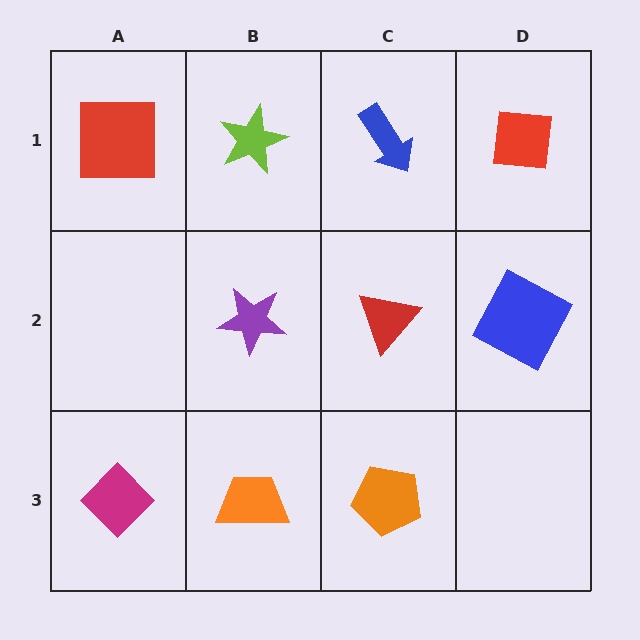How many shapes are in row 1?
4 shapes.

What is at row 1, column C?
A blue arrow.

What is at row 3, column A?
A magenta diamond.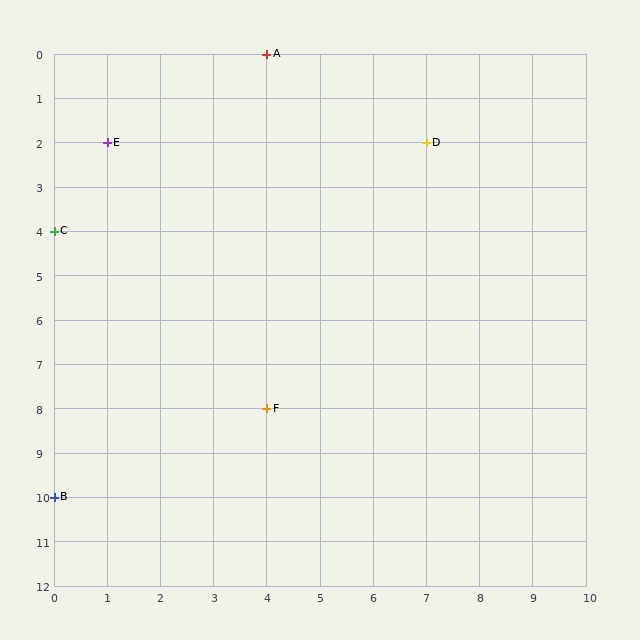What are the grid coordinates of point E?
Point E is at grid coordinates (1, 2).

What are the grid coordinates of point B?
Point B is at grid coordinates (0, 10).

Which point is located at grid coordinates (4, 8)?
Point F is at (4, 8).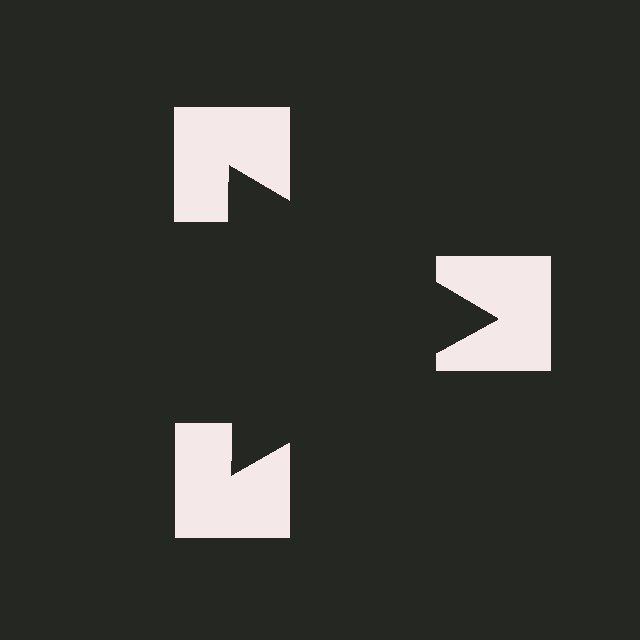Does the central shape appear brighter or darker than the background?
It typically appears slightly darker than the background, even though no actual brightness change is drawn.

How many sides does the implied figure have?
3 sides.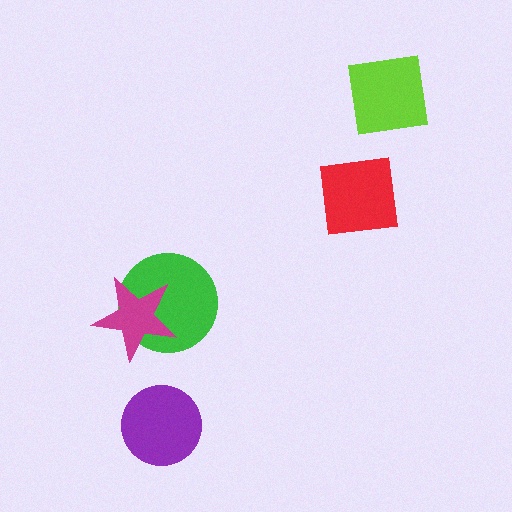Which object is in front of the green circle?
The magenta star is in front of the green circle.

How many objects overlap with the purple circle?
0 objects overlap with the purple circle.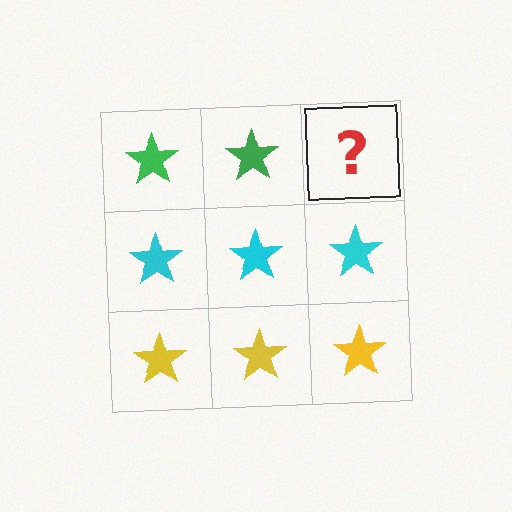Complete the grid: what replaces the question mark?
The question mark should be replaced with a green star.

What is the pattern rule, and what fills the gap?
The rule is that each row has a consistent color. The gap should be filled with a green star.